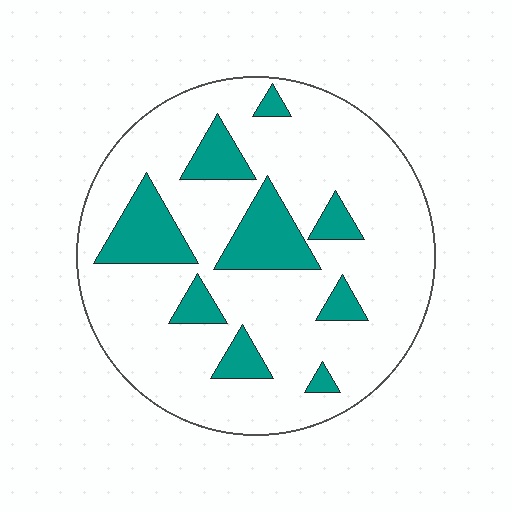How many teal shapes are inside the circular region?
9.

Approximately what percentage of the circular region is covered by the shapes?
Approximately 20%.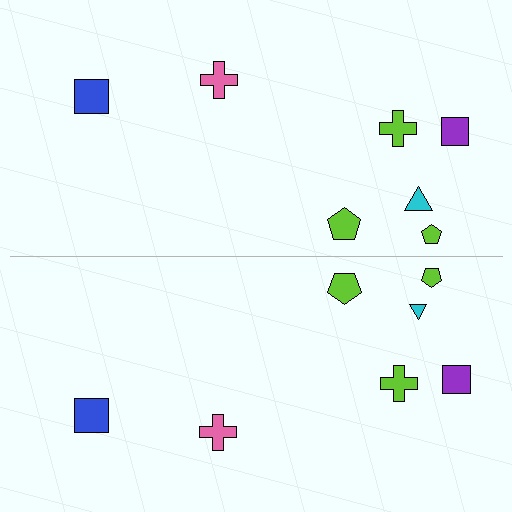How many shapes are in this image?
There are 14 shapes in this image.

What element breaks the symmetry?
The cyan triangle on the bottom side has a different size than its mirror counterpart.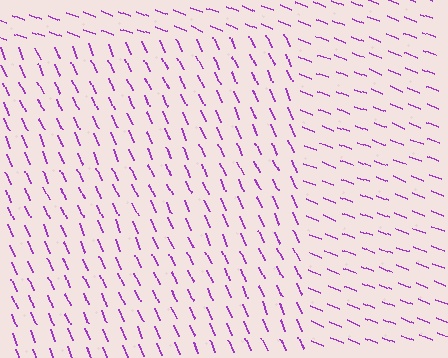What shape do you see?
I see a rectangle.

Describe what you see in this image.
The image is filled with small purple line segments. A rectangle region in the image has lines oriented differently from the surrounding lines, creating a visible texture boundary.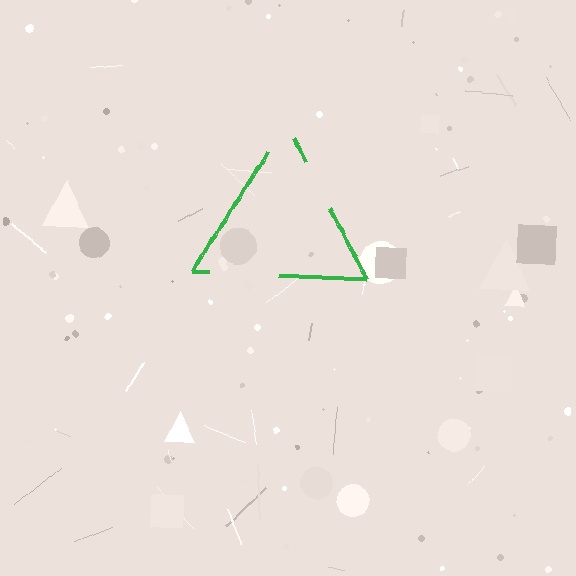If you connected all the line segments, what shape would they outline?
They would outline a triangle.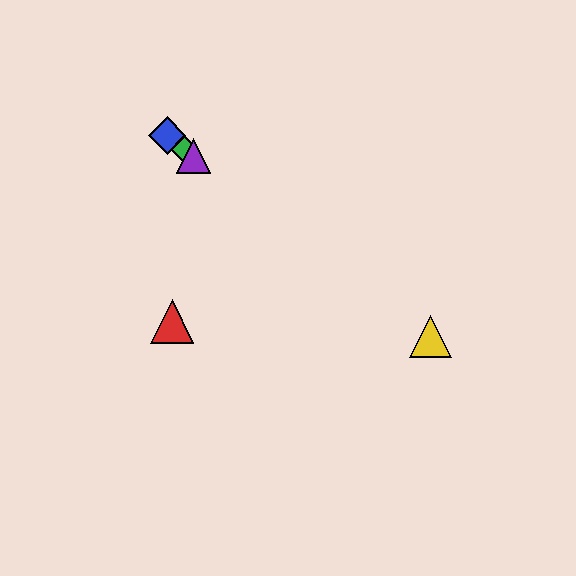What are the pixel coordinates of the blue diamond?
The blue diamond is at (167, 136).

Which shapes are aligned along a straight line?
The blue diamond, the green diamond, the yellow triangle, the purple triangle are aligned along a straight line.